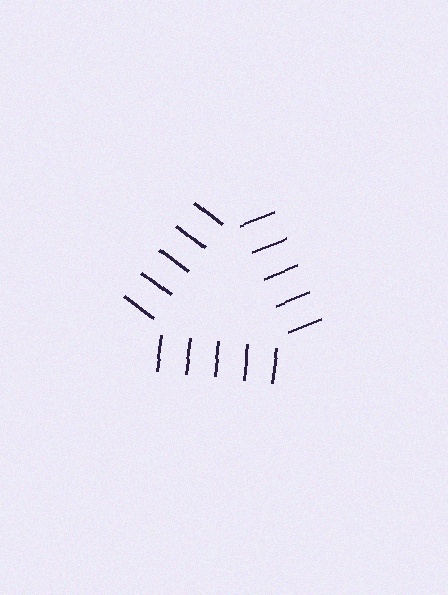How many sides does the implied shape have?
3 sides — the line-ends trace a triangle.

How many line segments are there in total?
15 — 5 along each of the 3 edges.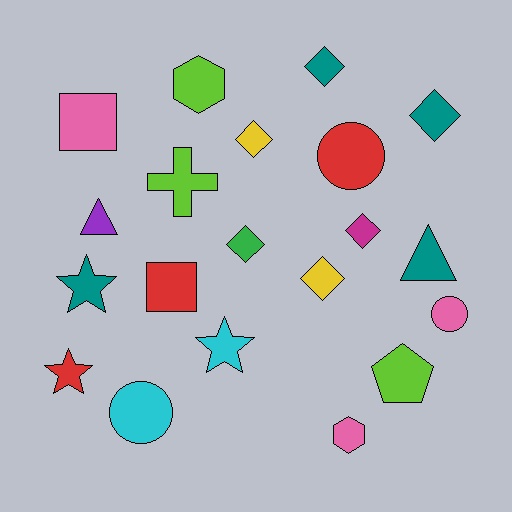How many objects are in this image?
There are 20 objects.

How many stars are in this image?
There are 3 stars.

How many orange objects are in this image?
There are no orange objects.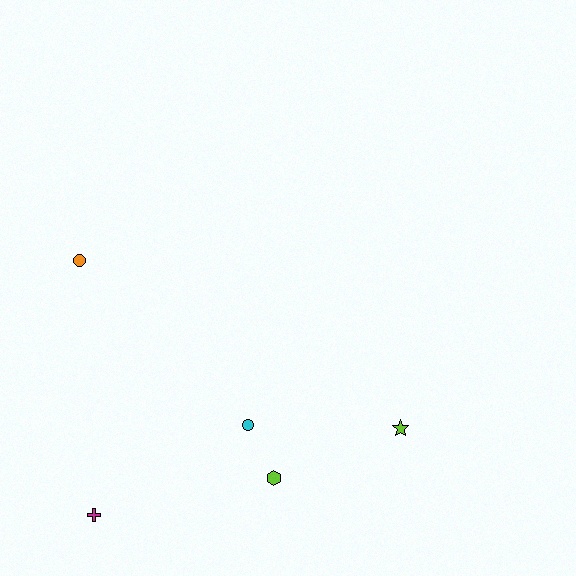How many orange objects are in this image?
There is 1 orange object.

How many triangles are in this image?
There are no triangles.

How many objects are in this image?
There are 5 objects.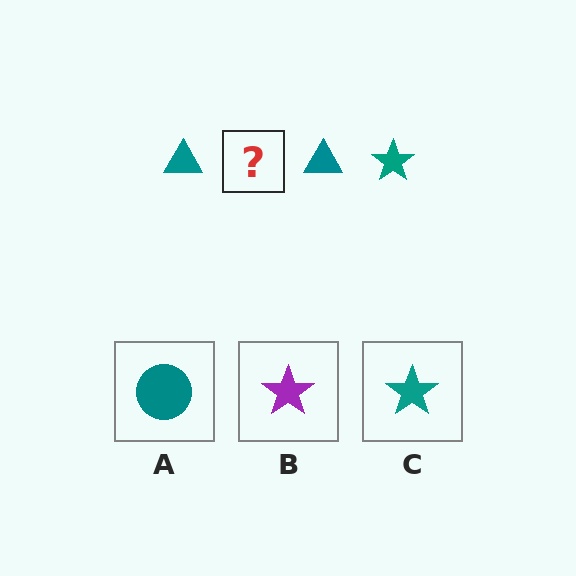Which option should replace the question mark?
Option C.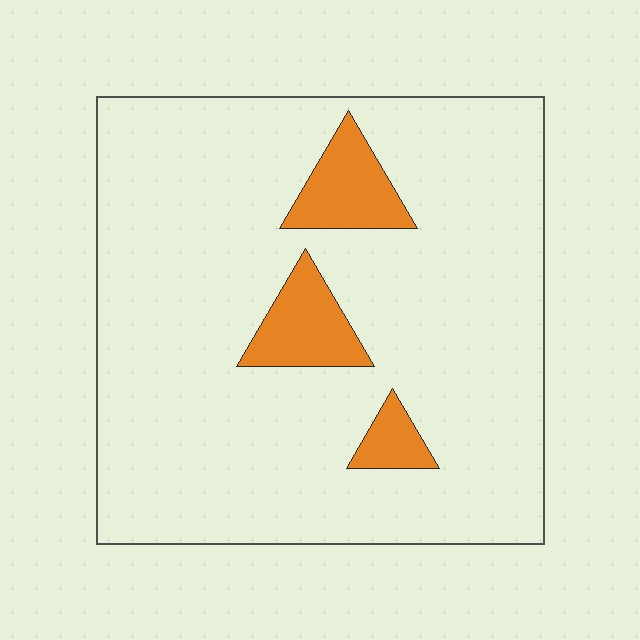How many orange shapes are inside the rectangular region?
3.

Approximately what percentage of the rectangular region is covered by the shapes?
Approximately 10%.